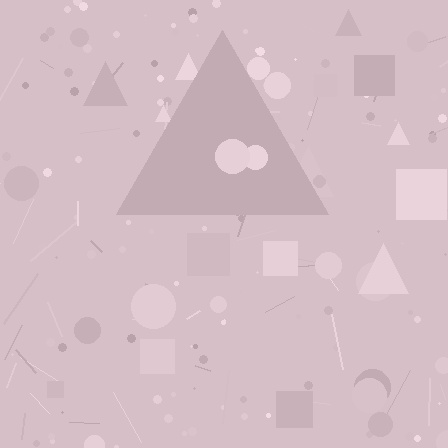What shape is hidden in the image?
A triangle is hidden in the image.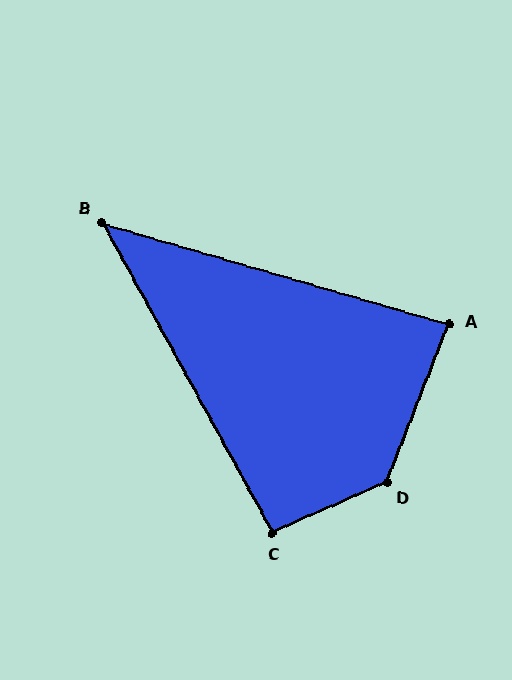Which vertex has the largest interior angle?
D, at approximately 135 degrees.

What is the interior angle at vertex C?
Approximately 95 degrees (obtuse).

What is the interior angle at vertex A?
Approximately 85 degrees (acute).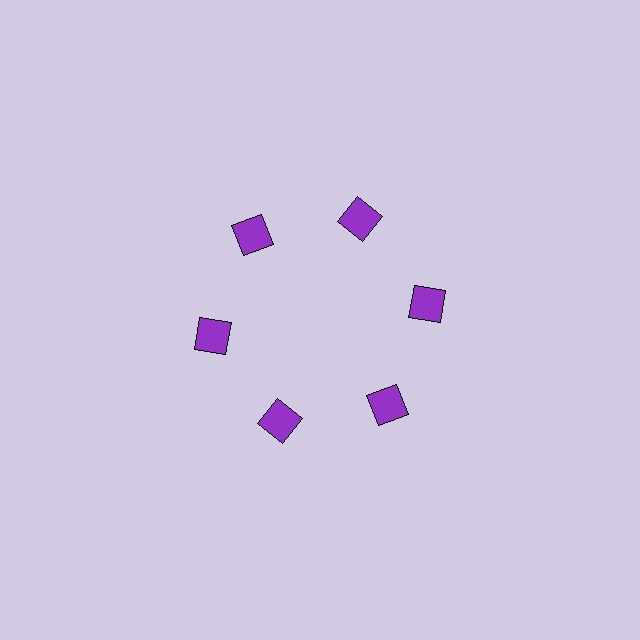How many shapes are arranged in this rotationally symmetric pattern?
There are 6 shapes, arranged in 6 groups of 1.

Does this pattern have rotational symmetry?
Yes, this pattern has 6-fold rotational symmetry. It looks the same after rotating 60 degrees around the center.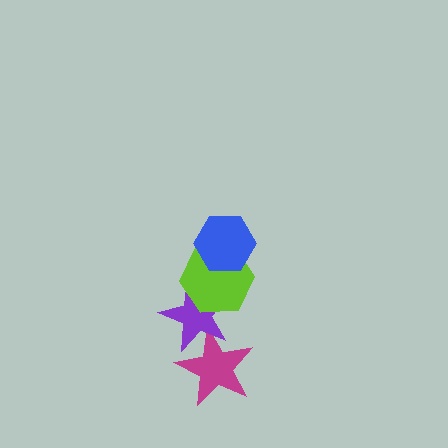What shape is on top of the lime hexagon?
The blue hexagon is on top of the lime hexagon.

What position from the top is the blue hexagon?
The blue hexagon is 1st from the top.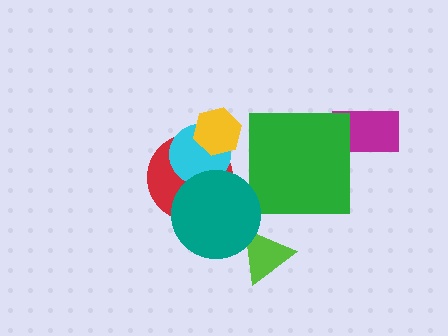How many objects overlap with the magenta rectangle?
1 object overlaps with the magenta rectangle.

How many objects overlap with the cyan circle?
3 objects overlap with the cyan circle.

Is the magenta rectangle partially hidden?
Yes, it is partially covered by another shape.